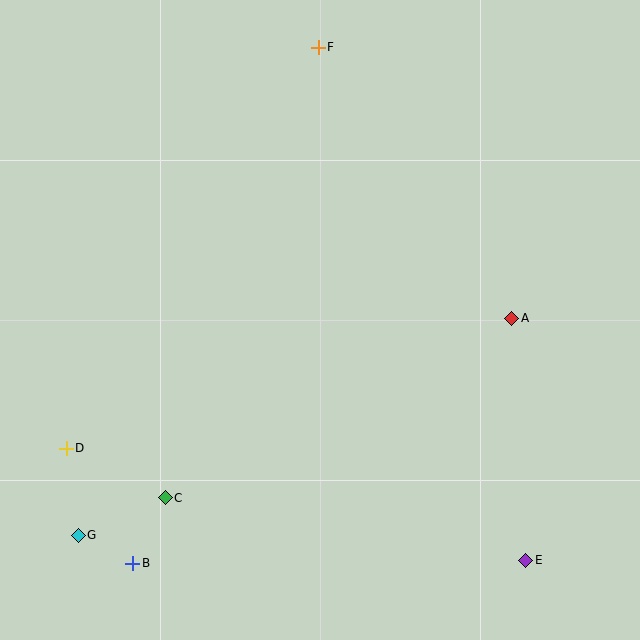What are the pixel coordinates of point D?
Point D is at (66, 448).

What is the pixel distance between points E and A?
The distance between E and A is 243 pixels.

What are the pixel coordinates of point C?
Point C is at (165, 498).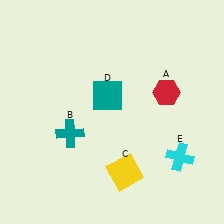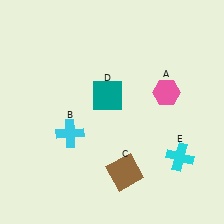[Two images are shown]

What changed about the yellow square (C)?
In Image 1, C is yellow. In Image 2, it changed to brown.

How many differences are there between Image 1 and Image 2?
There are 3 differences between the two images.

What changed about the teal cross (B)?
In Image 1, B is teal. In Image 2, it changed to cyan.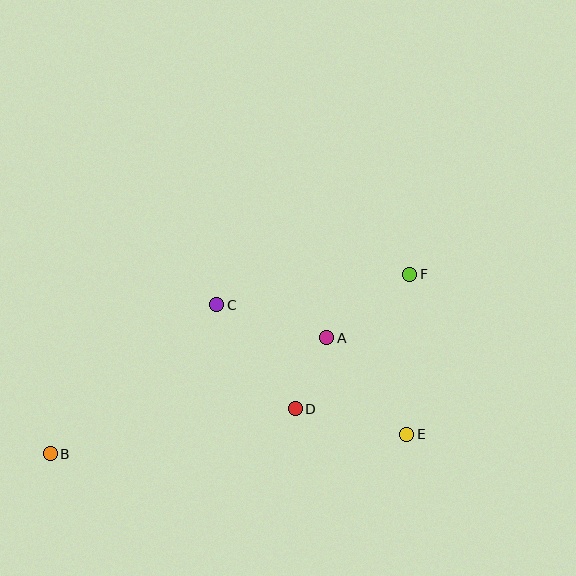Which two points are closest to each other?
Points A and D are closest to each other.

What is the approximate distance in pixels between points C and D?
The distance between C and D is approximately 131 pixels.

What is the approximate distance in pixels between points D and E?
The distance between D and E is approximately 114 pixels.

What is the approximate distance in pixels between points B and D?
The distance between B and D is approximately 249 pixels.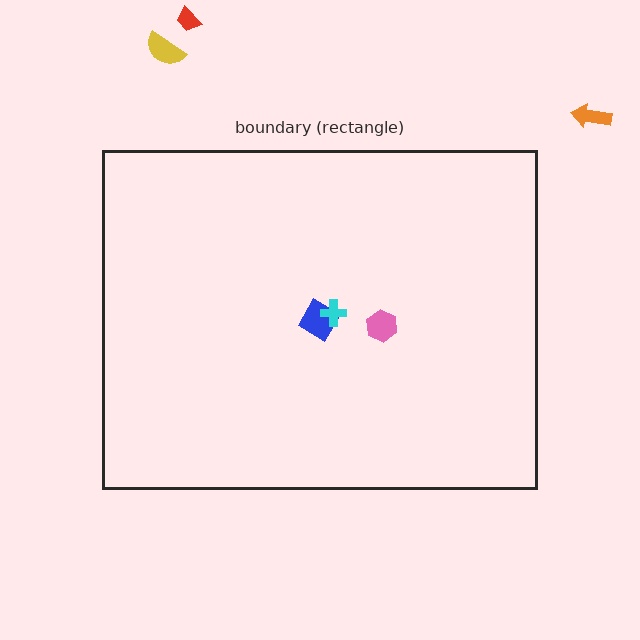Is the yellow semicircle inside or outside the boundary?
Outside.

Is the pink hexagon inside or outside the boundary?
Inside.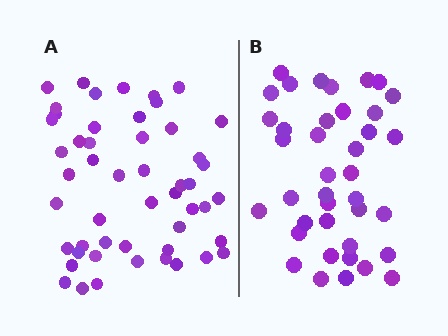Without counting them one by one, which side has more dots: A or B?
Region A (the left region) has more dots.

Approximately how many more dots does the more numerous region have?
Region A has roughly 12 or so more dots than region B.